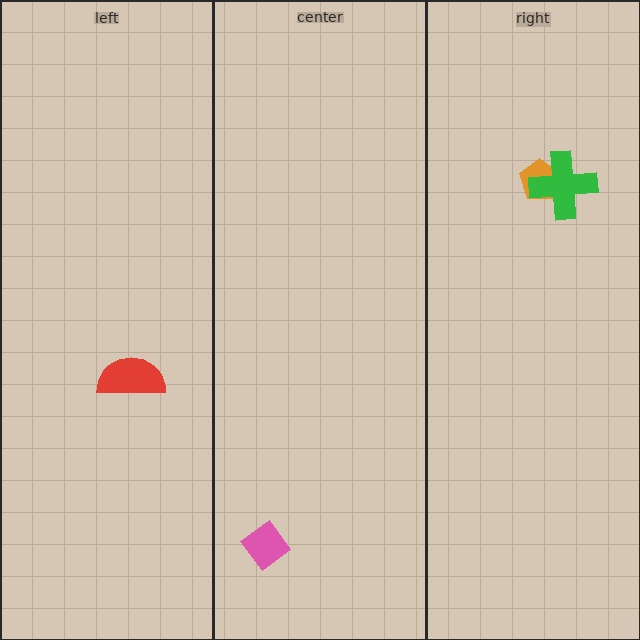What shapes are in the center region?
The pink diamond.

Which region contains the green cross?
The right region.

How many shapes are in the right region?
2.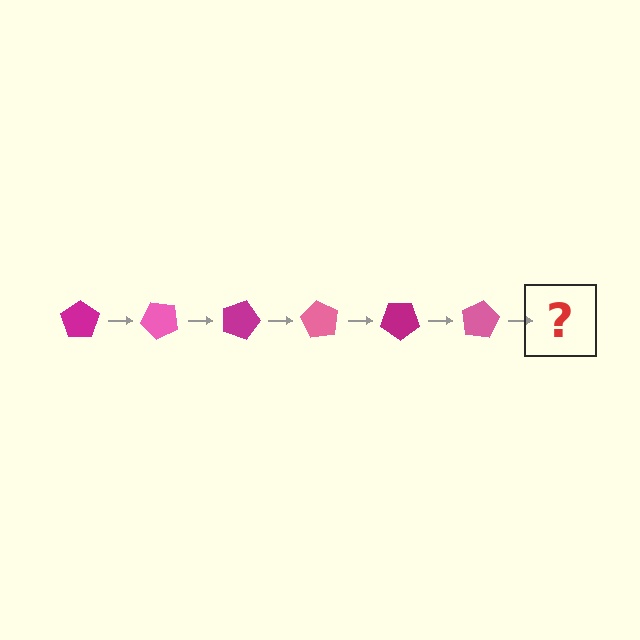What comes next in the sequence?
The next element should be a magenta pentagon, rotated 270 degrees from the start.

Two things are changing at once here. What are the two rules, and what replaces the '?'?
The two rules are that it rotates 45 degrees each step and the color cycles through magenta and pink. The '?' should be a magenta pentagon, rotated 270 degrees from the start.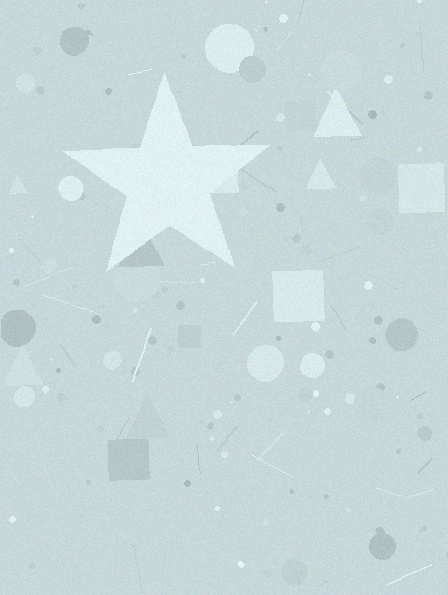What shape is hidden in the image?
A star is hidden in the image.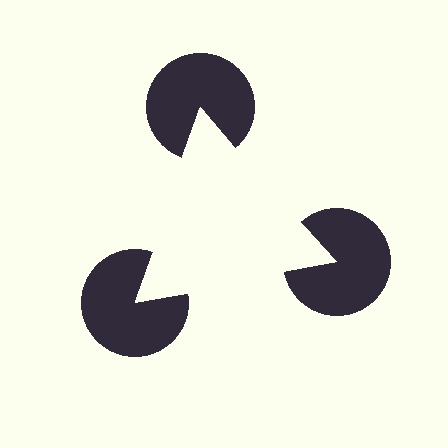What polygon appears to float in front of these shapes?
An illusory triangle — its edges are inferred from the aligned wedge cuts in the pac-man discs, not physically drawn.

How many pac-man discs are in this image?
There are 3 — one at each vertex of the illusory triangle.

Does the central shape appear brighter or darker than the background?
It typically appears slightly brighter than the background, even though no actual brightness change is drawn.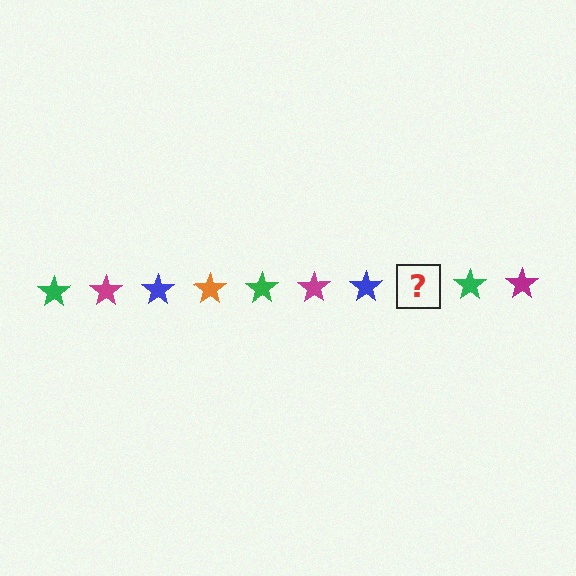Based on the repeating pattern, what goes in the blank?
The blank should be an orange star.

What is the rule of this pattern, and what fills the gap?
The rule is that the pattern cycles through green, magenta, blue, orange stars. The gap should be filled with an orange star.